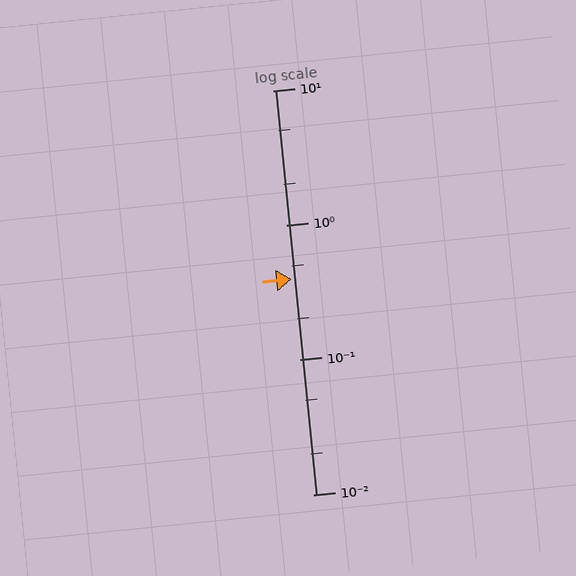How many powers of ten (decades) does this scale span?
The scale spans 3 decades, from 0.01 to 10.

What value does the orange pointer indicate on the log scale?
The pointer indicates approximately 0.4.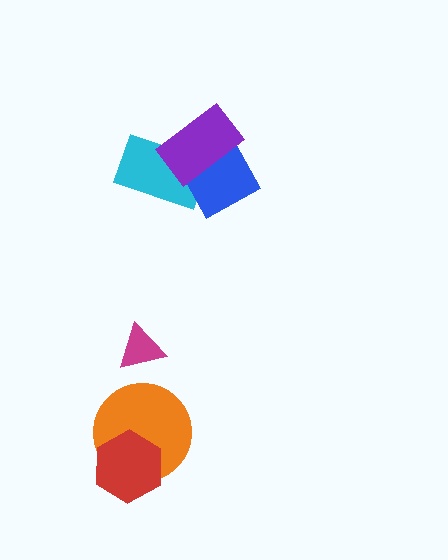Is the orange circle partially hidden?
Yes, it is partially covered by another shape.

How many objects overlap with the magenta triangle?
0 objects overlap with the magenta triangle.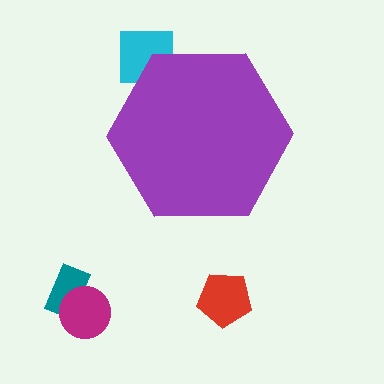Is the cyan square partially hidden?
Yes, the cyan square is partially hidden behind the purple hexagon.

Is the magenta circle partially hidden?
No, the magenta circle is fully visible.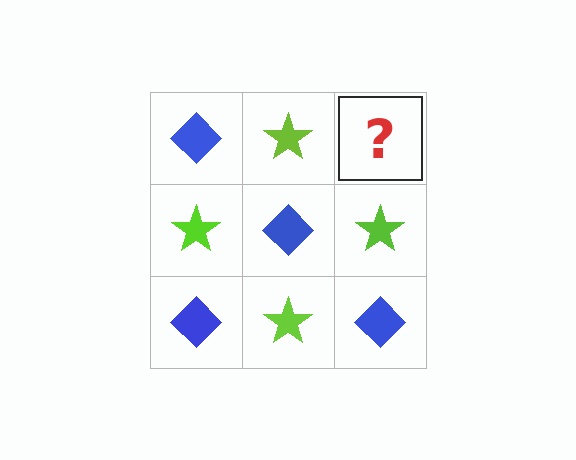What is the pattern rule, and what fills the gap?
The rule is that it alternates blue diamond and lime star in a checkerboard pattern. The gap should be filled with a blue diamond.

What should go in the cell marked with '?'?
The missing cell should contain a blue diamond.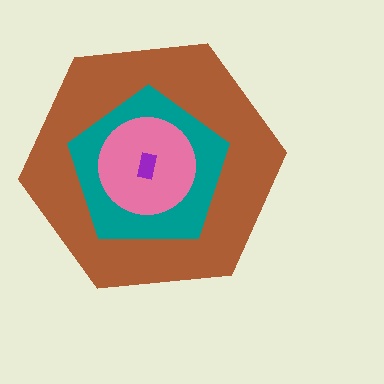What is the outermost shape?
The brown hexagon.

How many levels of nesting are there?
4.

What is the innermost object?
The purple rectangle.